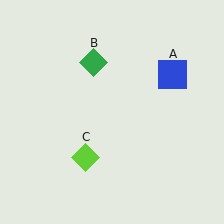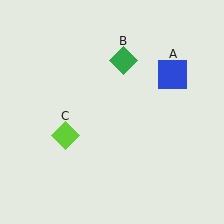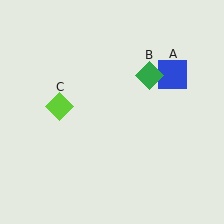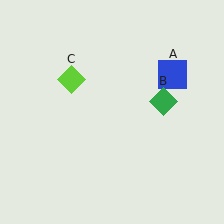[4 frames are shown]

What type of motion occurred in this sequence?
The green diamond (object B), lime diamond (object C) rotated clockwise around the center of the scene.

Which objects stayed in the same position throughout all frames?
Blue square (object A) remained stationary.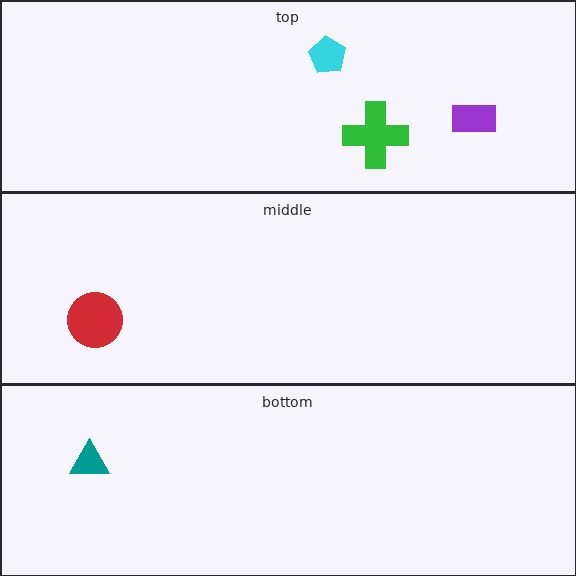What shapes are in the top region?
The purple rectangle, the green cross, the cyan pentagon.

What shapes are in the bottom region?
The teal triangle.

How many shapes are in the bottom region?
1.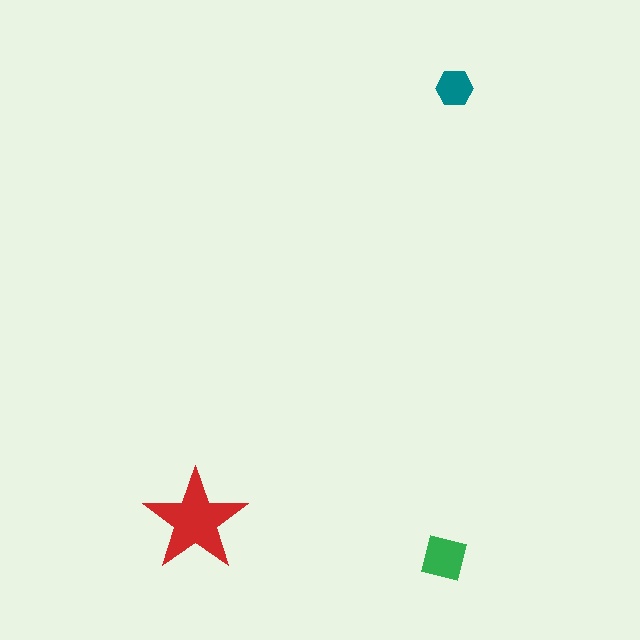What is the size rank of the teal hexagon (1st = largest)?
3rd.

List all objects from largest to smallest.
The red star, the green square, the teal hexagon.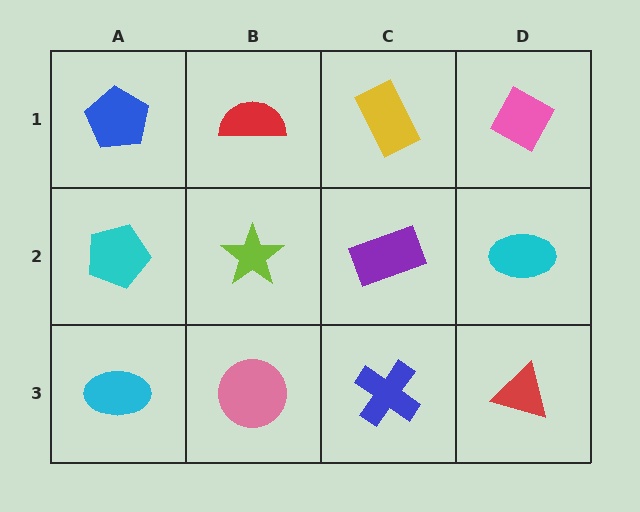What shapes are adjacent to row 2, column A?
A blue pentagon (row 1, column A), a cyan ellipse (row 3, column A), a lime star (row 2, column B).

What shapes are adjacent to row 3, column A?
A cyan pentagon (row 2, column A), a pink circle (row 3, column B).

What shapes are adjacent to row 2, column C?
A yellow rectangle (row 1, column C), a blue cross (row 3, column C), a lime star (row 2, column B), a cyan ellipse (row 2, column D).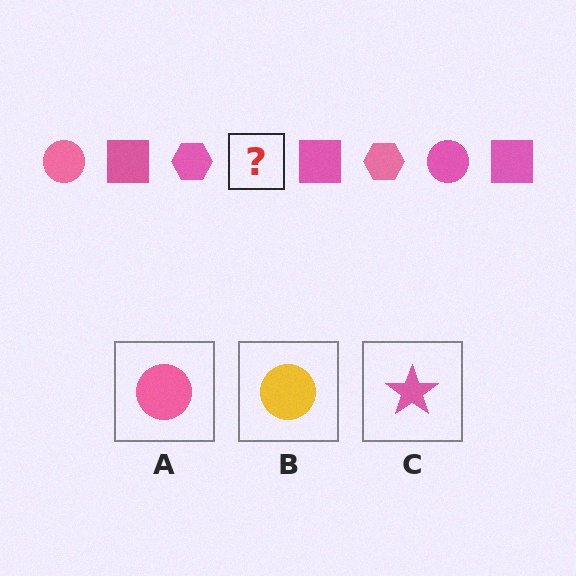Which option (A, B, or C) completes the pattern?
A.